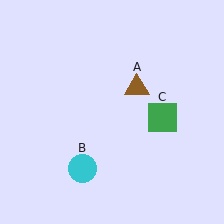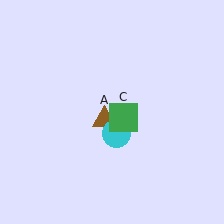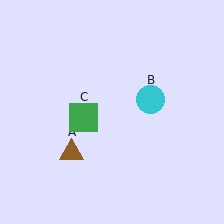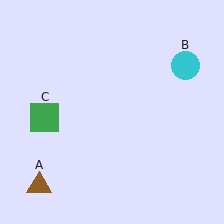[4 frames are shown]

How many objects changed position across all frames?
3 objects changed position: brown triangle (object A), cyan circle (object B), green square (object C).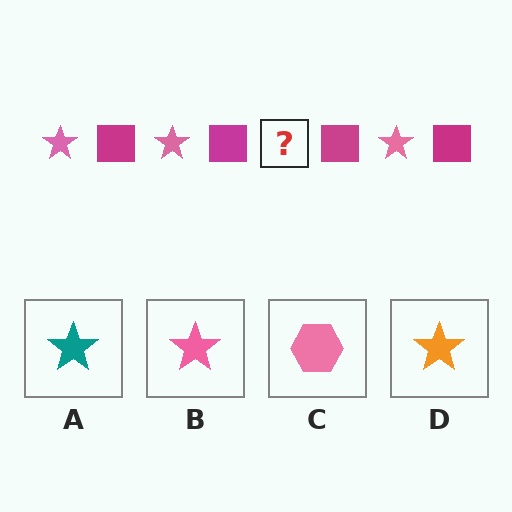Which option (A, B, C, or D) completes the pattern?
B.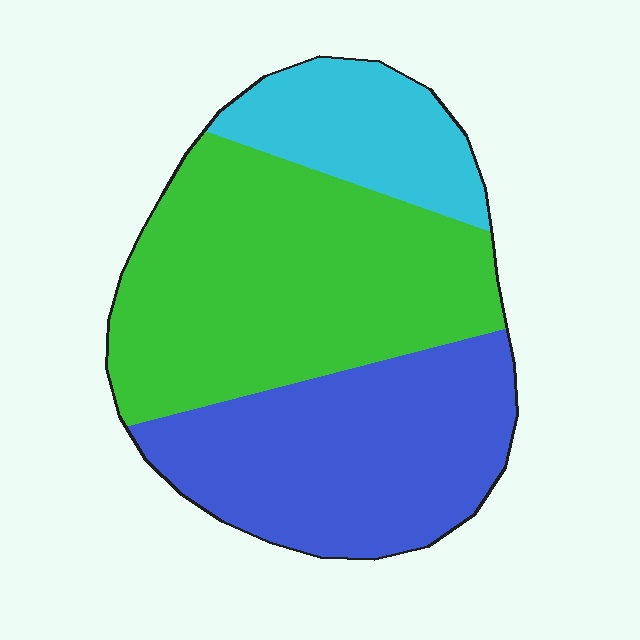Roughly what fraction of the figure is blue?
Blue takes up about three eighths (3/8) of the figure.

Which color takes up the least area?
Cyan, at roughly 15%.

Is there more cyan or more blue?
Blue.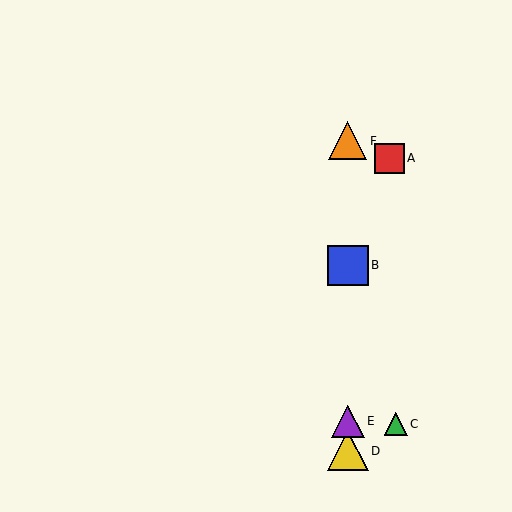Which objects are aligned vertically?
Objects B, D, E, F are aligned vertically.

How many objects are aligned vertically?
4 objects (B, D, E, F) are aligned vertically.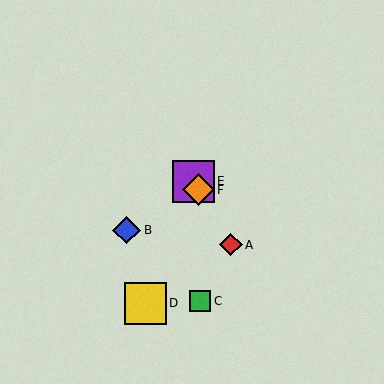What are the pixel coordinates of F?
Object F is at (198, 190).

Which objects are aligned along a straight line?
Objects A, E, F are aligned along a straight line.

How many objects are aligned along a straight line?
3 objects (A, E, F) are aligned along a straight line.